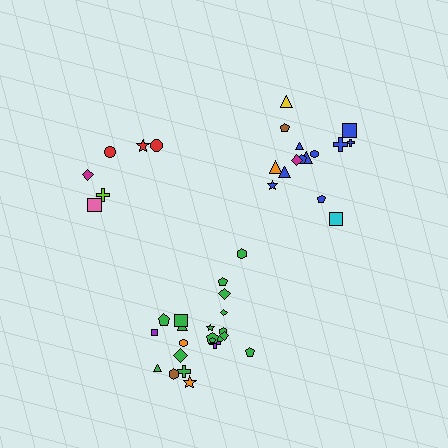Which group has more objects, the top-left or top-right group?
The top-right group.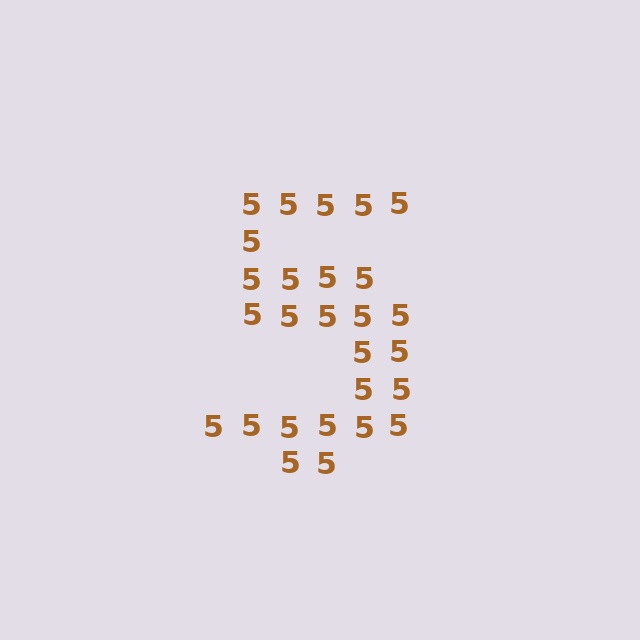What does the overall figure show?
The overall figure shows the digit 5.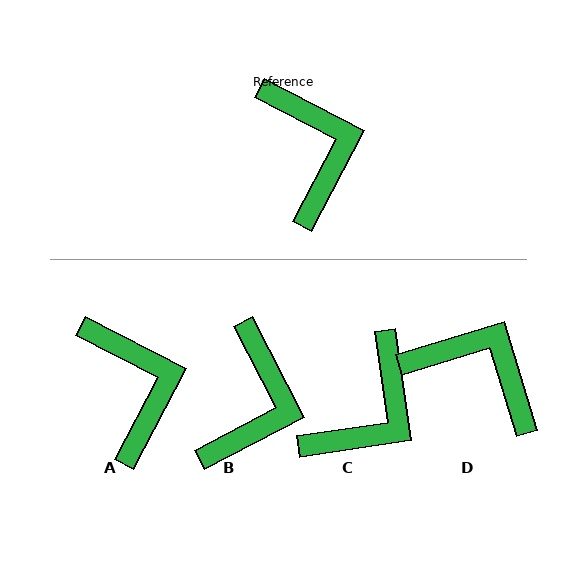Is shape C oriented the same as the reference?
No, it is off by about 54 degrees.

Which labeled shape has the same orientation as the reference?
A.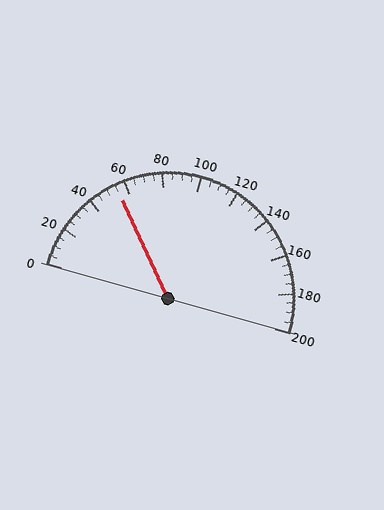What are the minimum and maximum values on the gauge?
The gauge ranges from 0 to 200.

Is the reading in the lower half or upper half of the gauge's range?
The reading is in the lower half of the range (0 to 200).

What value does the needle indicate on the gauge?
The needle indicates approximately 55.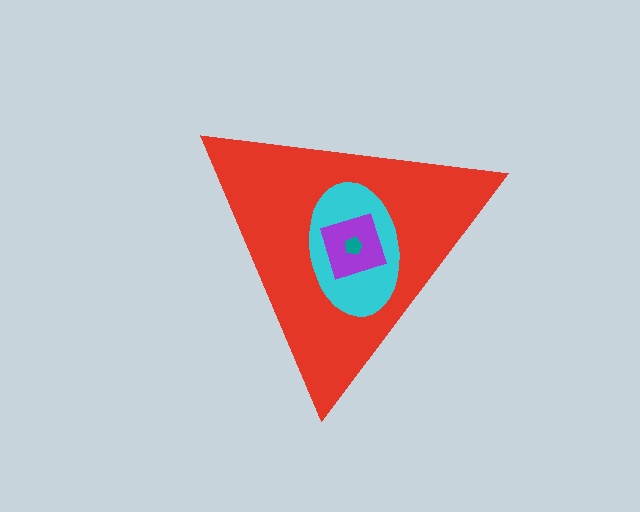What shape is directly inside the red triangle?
The cyan ellipse.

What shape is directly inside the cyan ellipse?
The purple diamond.